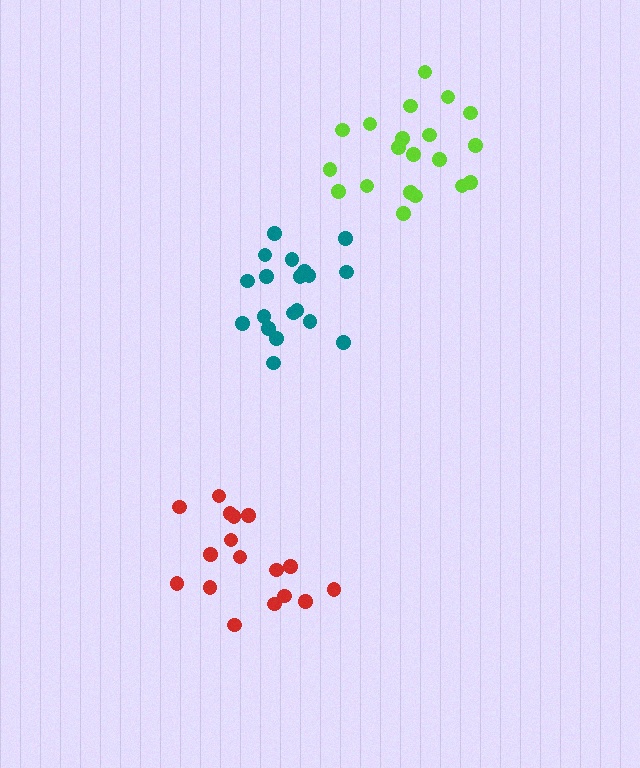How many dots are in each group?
Group 1: 17 dots, Group 2: 20 dots, Group 3: 19 dots (56 total).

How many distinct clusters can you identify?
There are 3 distinct clusters.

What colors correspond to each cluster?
The clusters are colored: red, lime, teal.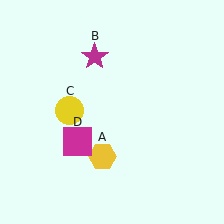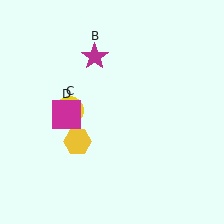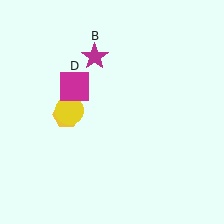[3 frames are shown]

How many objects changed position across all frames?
2 objects changed position: yellow hexagon (object A), magenta square (object D).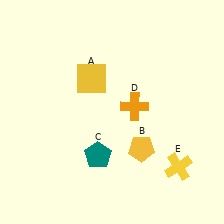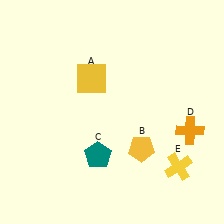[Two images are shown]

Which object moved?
The orange cross (D) moved right.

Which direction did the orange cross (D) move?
The orange cross (D) moved right.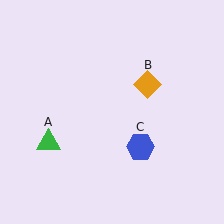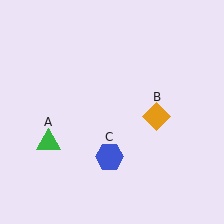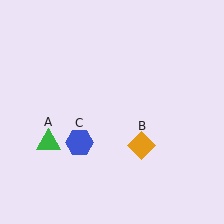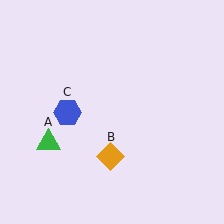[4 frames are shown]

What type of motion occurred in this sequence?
The orange diamond (object B), blue hexagon (object C) rotated clockwise around the center of the scene.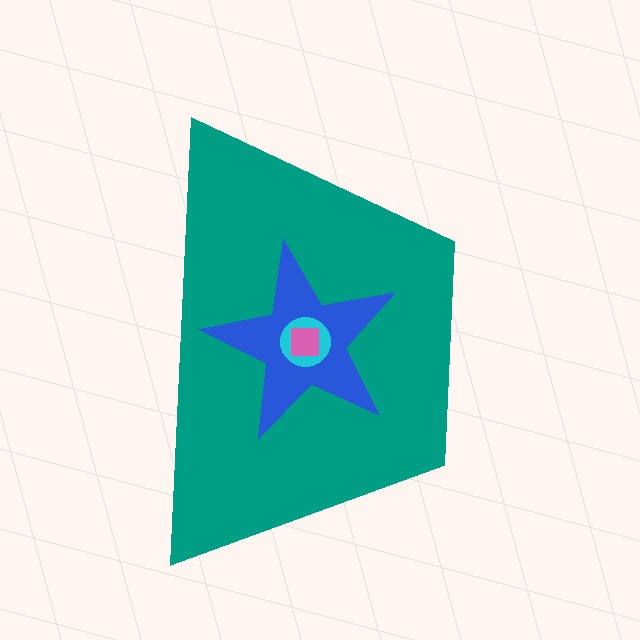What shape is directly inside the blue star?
The cyan circle.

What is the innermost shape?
The pink square.